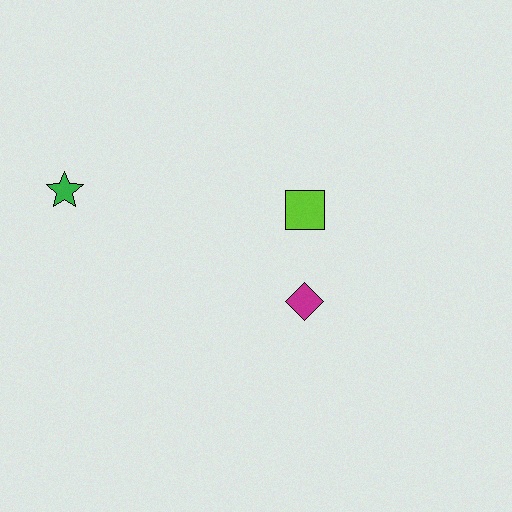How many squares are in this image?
There is 1 square.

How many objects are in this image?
There are 3 objects.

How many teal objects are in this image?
There are no teal objects.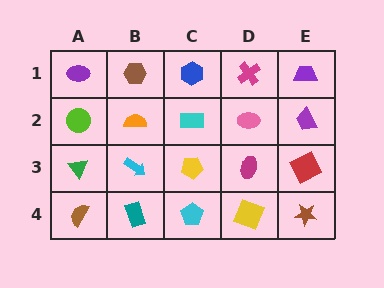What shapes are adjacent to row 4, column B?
A cyan arrow (row 3, column B), a brown semicircle (row 4, column A), a cyan pentagon (row 4, column C).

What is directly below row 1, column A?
A lime circle.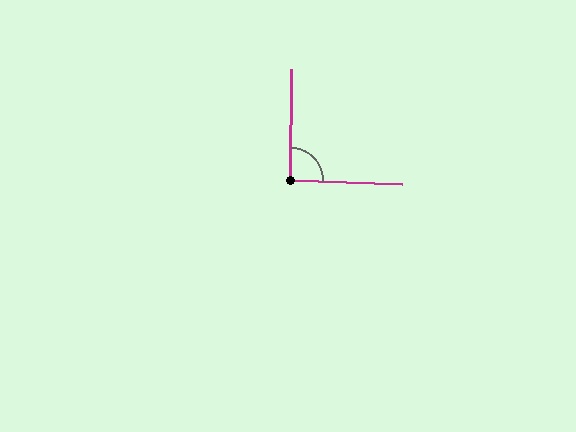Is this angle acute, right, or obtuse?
It is approximately a right angle.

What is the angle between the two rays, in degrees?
Approximately 92 degrees.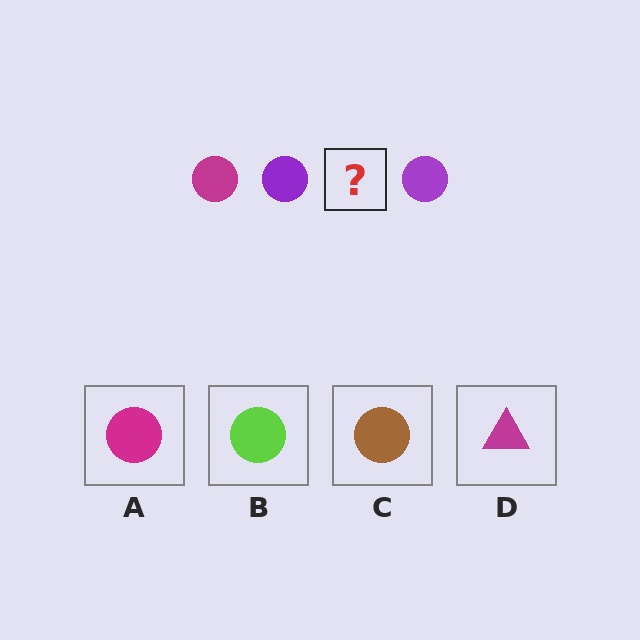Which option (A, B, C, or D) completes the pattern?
A.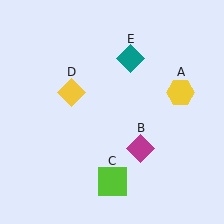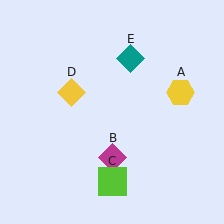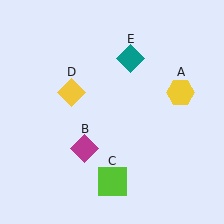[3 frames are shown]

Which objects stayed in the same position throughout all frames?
Yellow hexagon (object A) and lime square (object C) and yellow diamond (object D) and teal diamond (object E) remained stationary.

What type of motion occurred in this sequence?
The magenta diamond (object B) rotated clockwise around the center of the scene.